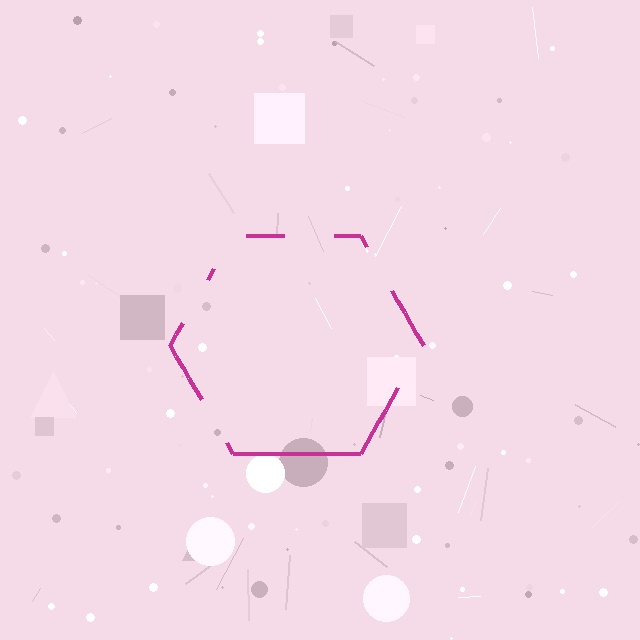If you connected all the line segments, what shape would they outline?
They would outline a hexagon.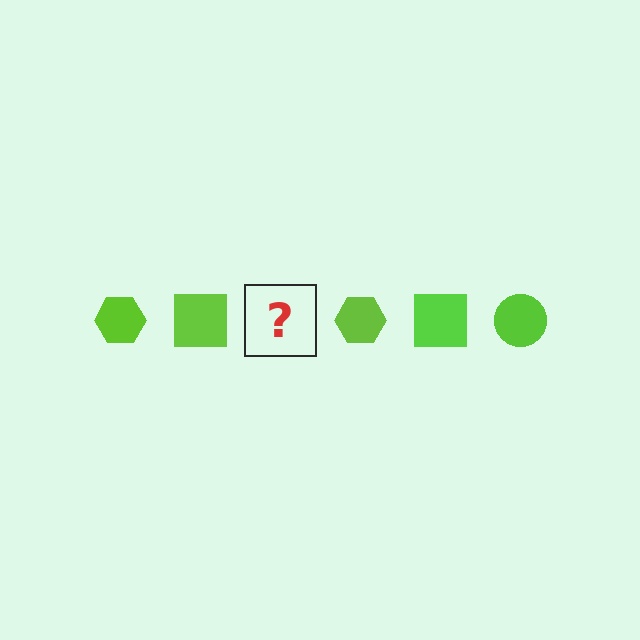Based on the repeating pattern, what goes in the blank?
The blank should be a lime circle.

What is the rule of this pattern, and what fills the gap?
The rule is that the pattern cycles through hexagon, square, circle shapes in lime. The gap should be filled with a lime circle.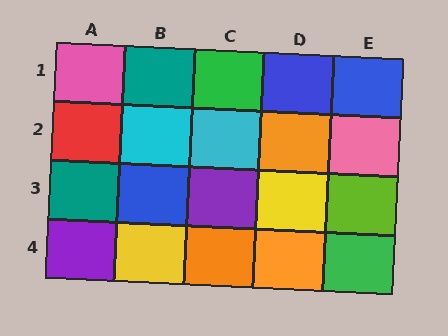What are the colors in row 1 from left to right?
Pink, teal, green, blue, blue.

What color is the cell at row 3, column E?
Lime.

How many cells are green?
2 cells are green.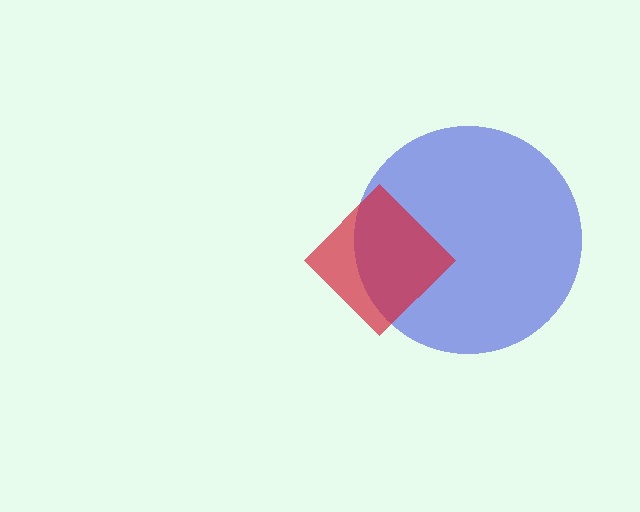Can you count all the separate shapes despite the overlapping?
Yes, there are 2 separate shapes.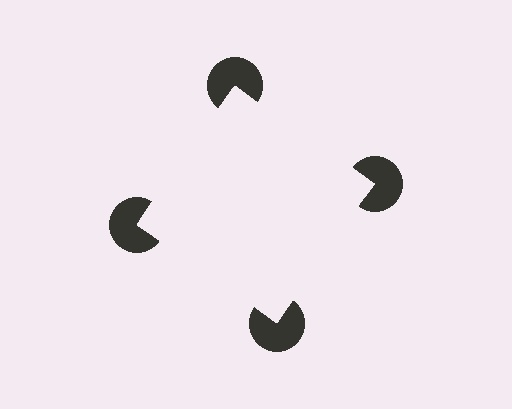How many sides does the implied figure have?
4 sides.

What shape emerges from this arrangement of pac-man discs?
An illusory square — its edges are inferred from the aligned wedge cuts in the pac-man discs, not physically drawn.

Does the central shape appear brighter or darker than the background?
It typically appears slightly brighter than the background, even though no actual brightness change is drawn.